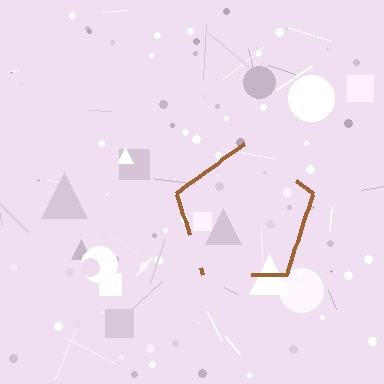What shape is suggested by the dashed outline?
The dashed outline suggests a pentagon.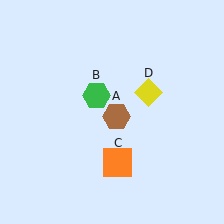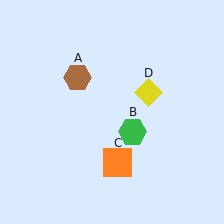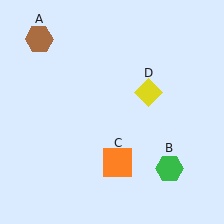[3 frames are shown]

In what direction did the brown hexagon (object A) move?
The brown hexagon (object A) moved up and to the left.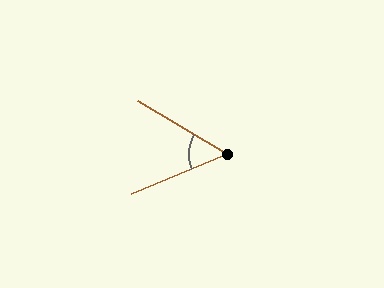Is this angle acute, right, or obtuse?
It is acute.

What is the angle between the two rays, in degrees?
Approximately 54 degrees.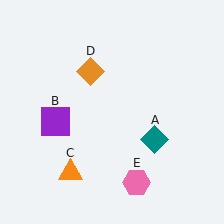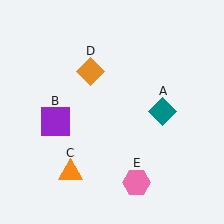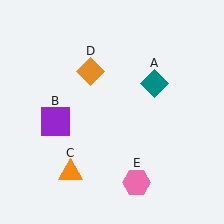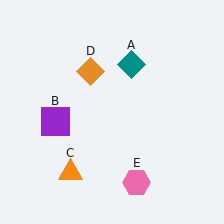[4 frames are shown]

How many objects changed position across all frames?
1 object changed position: teal diamond (object A).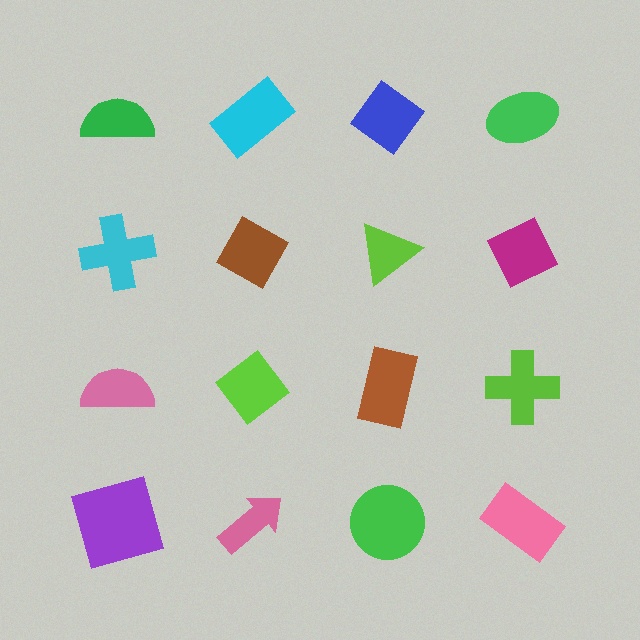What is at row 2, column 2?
A brown diamond.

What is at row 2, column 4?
A magenta diamond.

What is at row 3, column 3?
A brown rectangle.